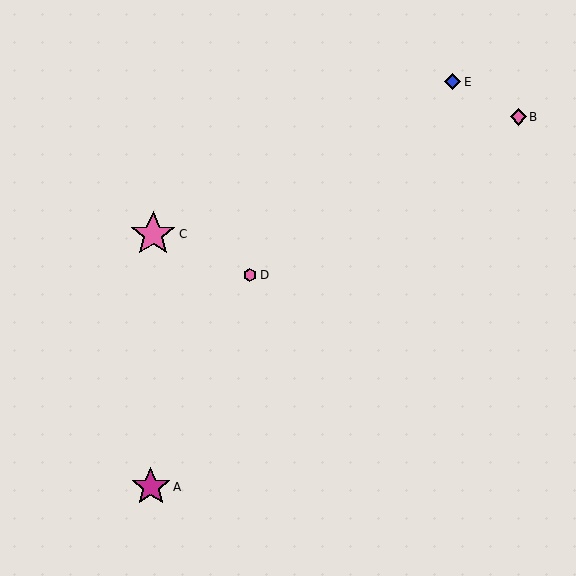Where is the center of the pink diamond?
The center of the pink diamond is at (518, 117).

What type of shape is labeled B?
Shape B is a pink diamond.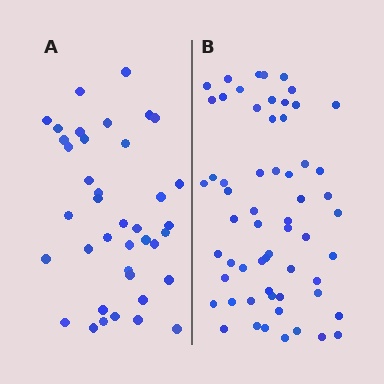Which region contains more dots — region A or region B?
Region B (the right region) has more dots.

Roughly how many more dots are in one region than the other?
Region B has approximately 20 more dots than region A.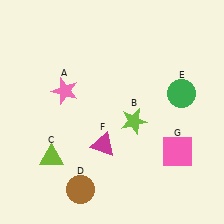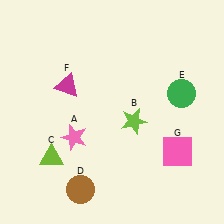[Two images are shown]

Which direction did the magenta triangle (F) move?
The magenta triangle (F) moved up.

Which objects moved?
The objects that moved are: the pink star (A), the magenta triangle (F).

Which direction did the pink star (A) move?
The pink star (A) moved down.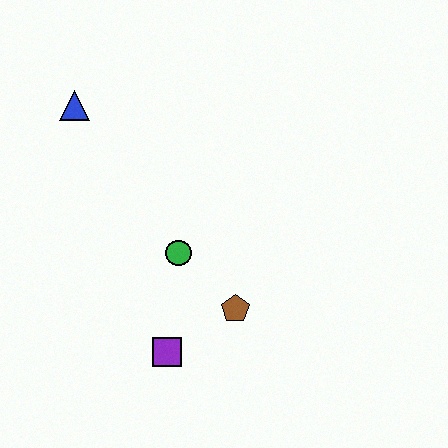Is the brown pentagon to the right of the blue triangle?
Yes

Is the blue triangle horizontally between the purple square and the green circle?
No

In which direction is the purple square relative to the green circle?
The purple square is below the green circle.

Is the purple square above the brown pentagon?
No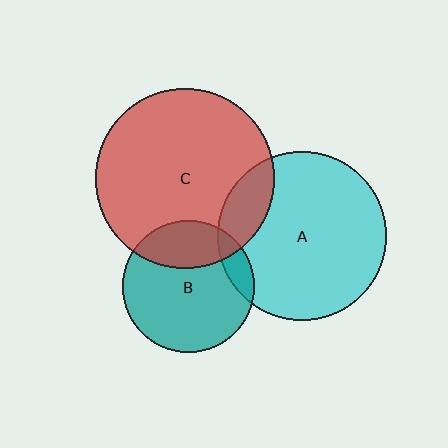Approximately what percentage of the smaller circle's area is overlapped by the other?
Approximately 10%.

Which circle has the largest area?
Circle C (red).